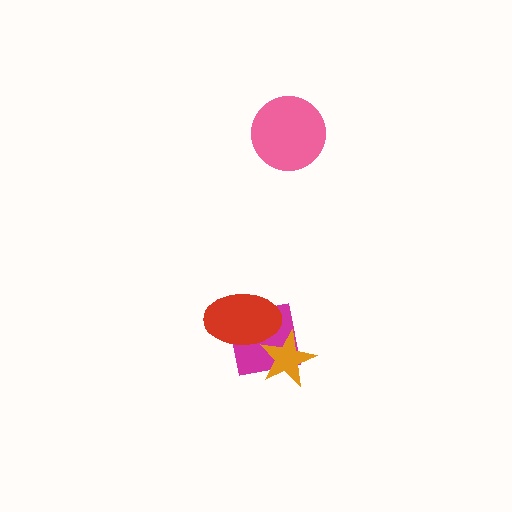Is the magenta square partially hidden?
Yes, it is partially covered by another shape.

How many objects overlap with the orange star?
2 objects overlap with the orange star.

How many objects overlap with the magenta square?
2 objects overlap with the magenta square.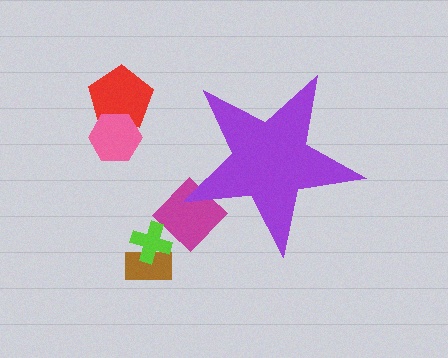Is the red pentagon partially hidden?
No, the red pentagon is fully visible.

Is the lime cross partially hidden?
No, the lime cross is fully visible.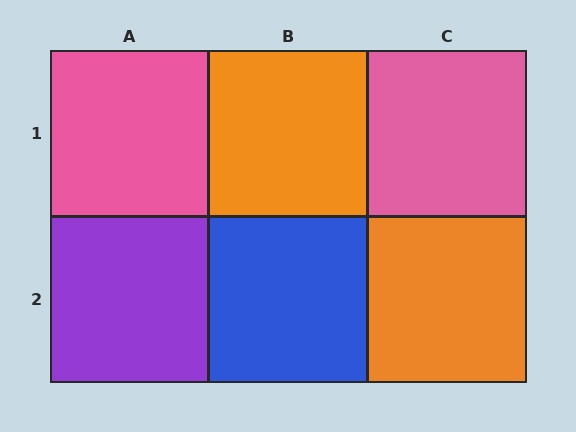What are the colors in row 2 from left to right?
Purple, blue, orange.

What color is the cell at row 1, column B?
Orange.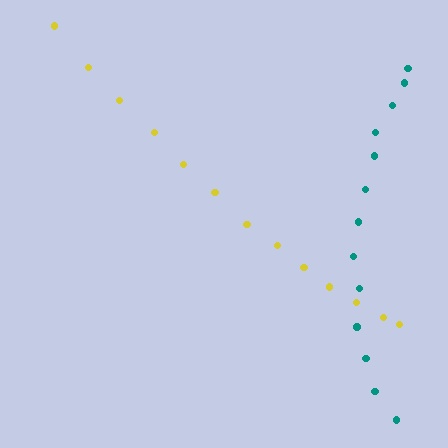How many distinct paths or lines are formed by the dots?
There are 2 distinct paths.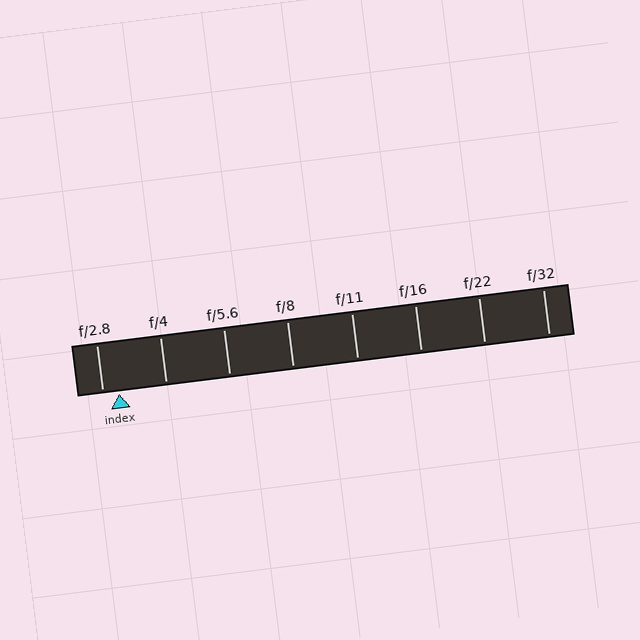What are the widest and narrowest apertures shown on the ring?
The widest aperture shown is f/2.8 and the narrowest is f/32.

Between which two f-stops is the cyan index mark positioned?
The index mark is between f/2.8 and f/4.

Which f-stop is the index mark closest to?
The index mark is closest to f/2.8.